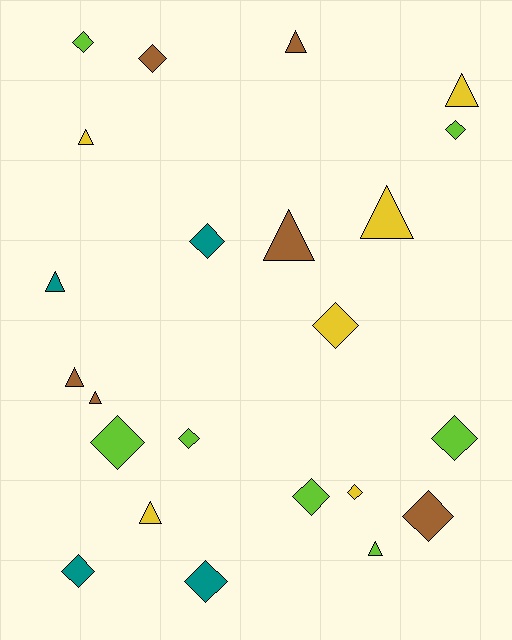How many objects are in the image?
There are 23 objects.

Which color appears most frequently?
Lime, with 7 objects.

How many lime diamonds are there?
There are 6 lime diamonds.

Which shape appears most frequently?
Diamond, with 13 objects.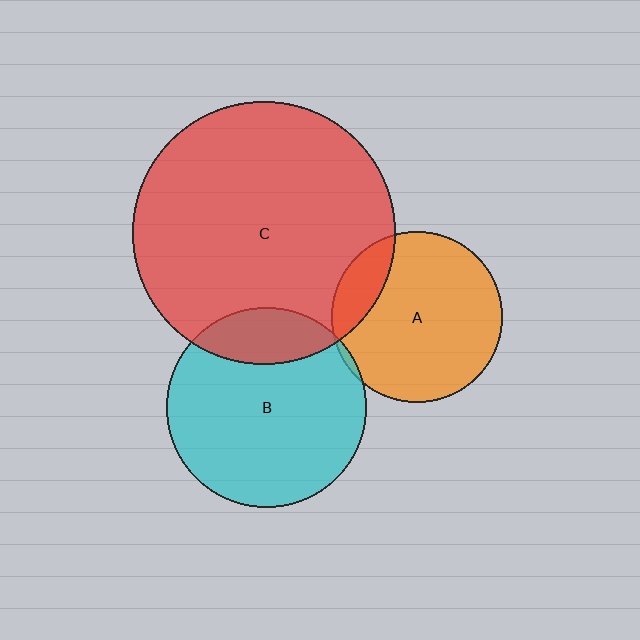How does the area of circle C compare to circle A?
Approximately 2.4 times.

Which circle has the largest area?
Circle C (red).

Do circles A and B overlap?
Yes.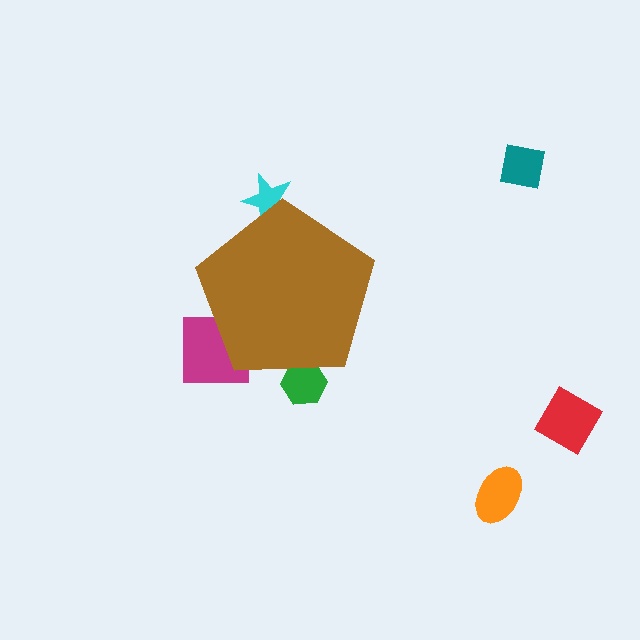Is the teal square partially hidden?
No, the teal square is fully visible.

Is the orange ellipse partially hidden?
No, the orange ellipse is fully visible.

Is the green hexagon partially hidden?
Yes, the green hexagon is partially hidden behind the brown pentagon.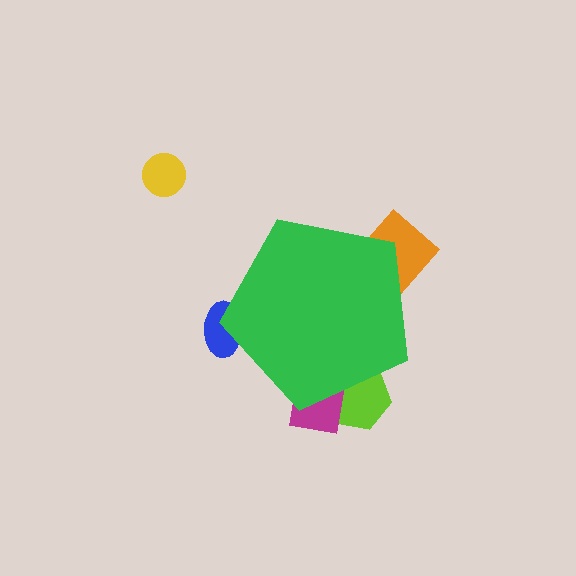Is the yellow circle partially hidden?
No, the yellow circle is fully visible.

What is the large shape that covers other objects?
A green pentagon.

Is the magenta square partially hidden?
Yes, the magenta square is partially hidden behind the green pentagon.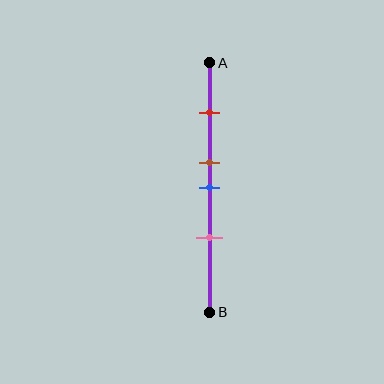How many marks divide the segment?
There are 4 marks dividing the segment.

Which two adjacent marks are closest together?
The brown and blue marks are the closest adjacent pair.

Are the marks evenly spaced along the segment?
No, the marks are not evenly spaced.